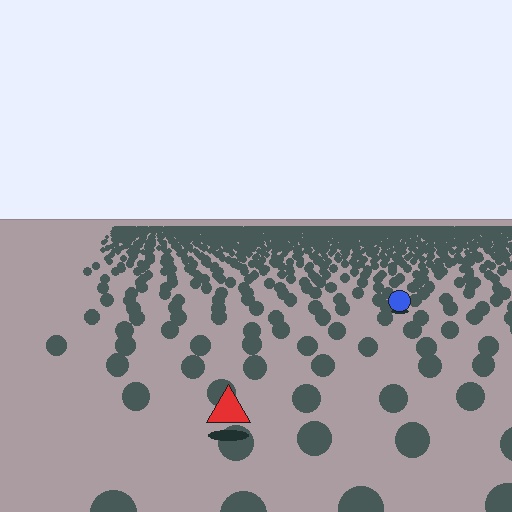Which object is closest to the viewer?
The red triangle is closest. The texture marks near it are larger and more spread out.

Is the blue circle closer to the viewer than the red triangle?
No. The red triangle is closer — you can tell from the texture gradient: the ground texture is coarser near it.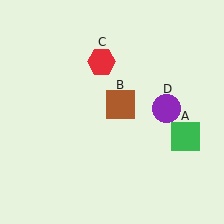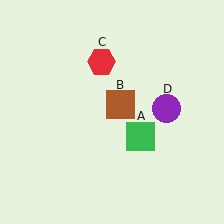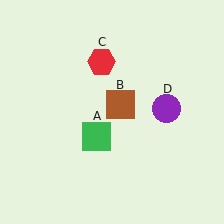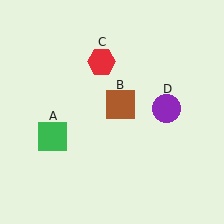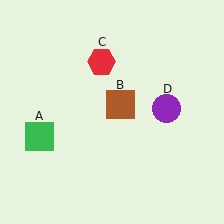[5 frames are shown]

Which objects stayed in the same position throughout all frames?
Brown square (object B) and red hexagon (object C) and purple circle (object D) remained stationary.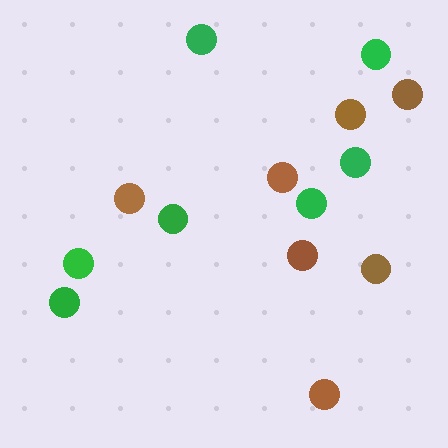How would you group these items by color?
There are 2 groups: one group of brown circles (7) and one group of green circles (7).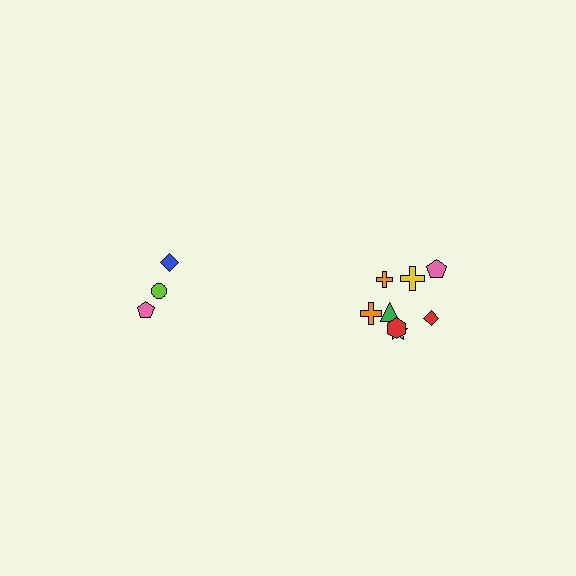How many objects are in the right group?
There are 8 objects.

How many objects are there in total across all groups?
There are 11 objects.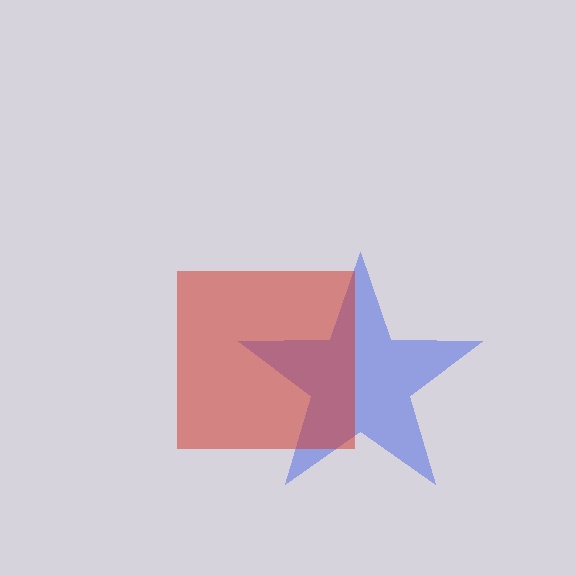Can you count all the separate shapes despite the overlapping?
Yes, there are 2 separate shapes.